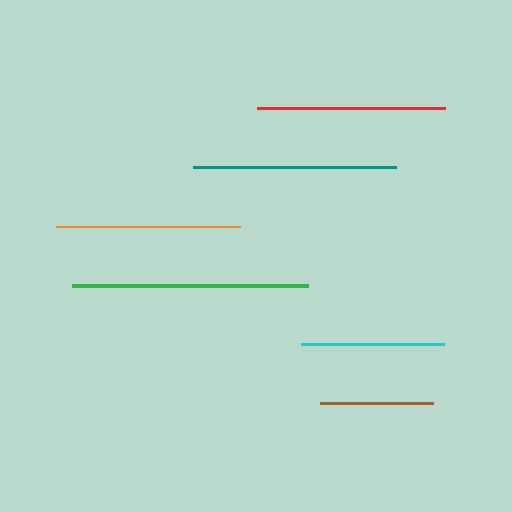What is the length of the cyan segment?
The cyan segment is approximately 143 pixels long.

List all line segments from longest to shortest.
From longest to shortest: green, teal, red, orange, cyan, brown.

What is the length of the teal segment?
The teal segment is approximately 203 pixels long.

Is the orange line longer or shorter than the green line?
The green line is longer than the orange line.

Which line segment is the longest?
The green line is the longest at approximately 236 pixels.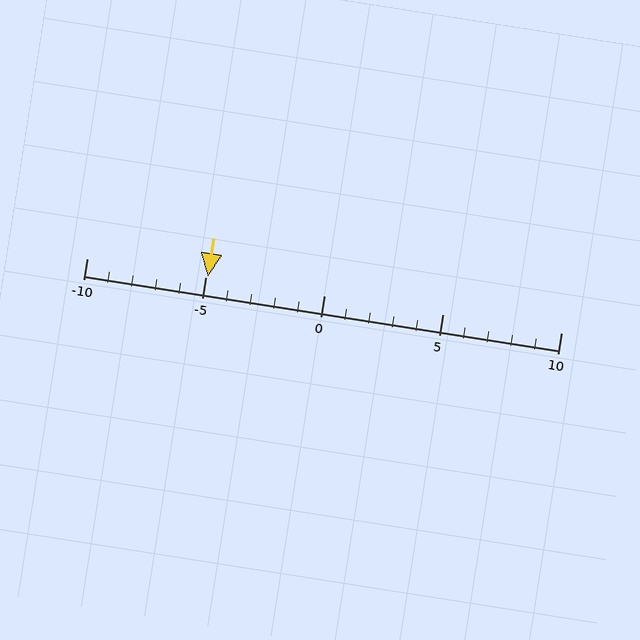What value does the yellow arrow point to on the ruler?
The yellow arrow points to approximately -5.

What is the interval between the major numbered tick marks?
The major tick marks are spaced 5 units apart.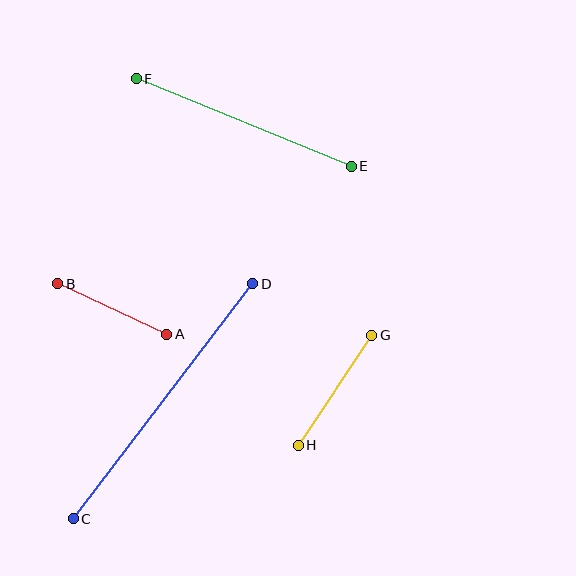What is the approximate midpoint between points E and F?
The midpoint is at approximately (244, 122) pixels.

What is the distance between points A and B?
The distance is approximately 120 pixels.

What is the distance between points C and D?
The distance is approximately 296 pixels.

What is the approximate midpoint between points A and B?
The midpoint is at approximately (112, 309) pixels.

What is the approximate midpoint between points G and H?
The midpoint is at approximately (335, 390) pixels.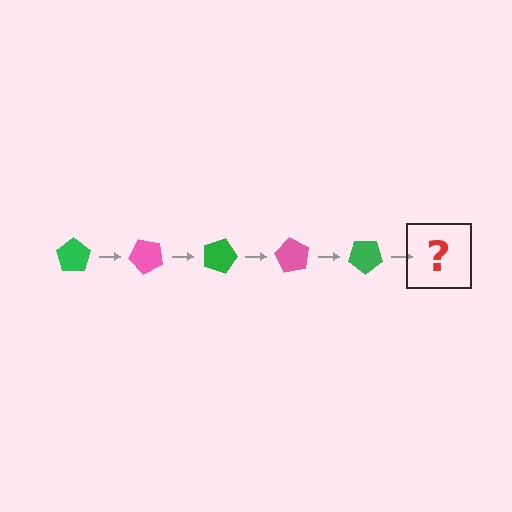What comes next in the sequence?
The next element should be a pink pentagon, rotated 225 degrees from the start.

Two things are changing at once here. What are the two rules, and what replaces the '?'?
The two rules are that it rotates 45 degrees each step and the color cycles through green and pink. The '?' should be a pink pentagon, rotated 225 degrees from the start.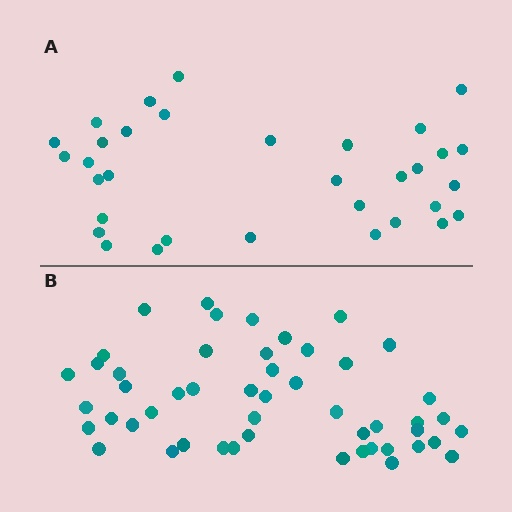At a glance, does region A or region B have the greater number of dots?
Region B (the bottom region) has more dots.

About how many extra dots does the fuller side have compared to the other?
Region B has approximately 15 more dots than region A.